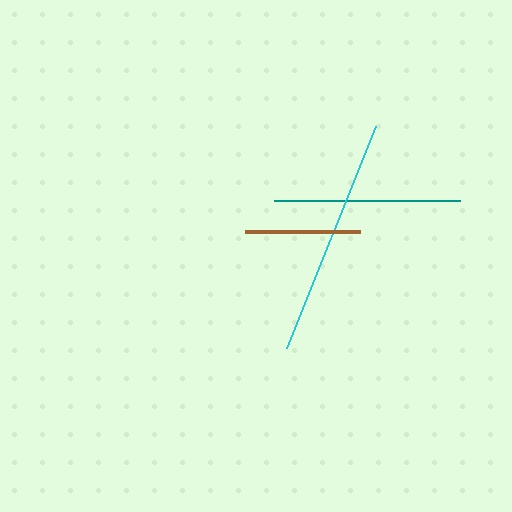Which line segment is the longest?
The cyan line is the longest at approximately 239 pixels.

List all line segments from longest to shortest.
From longest to shortest: cyan, teal, brown.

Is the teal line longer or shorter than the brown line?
The teal line is longer than the brown line.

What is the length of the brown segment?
The brown segment is approximately 115 pixels long.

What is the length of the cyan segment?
The cyan segment is approximately 239 pixels long.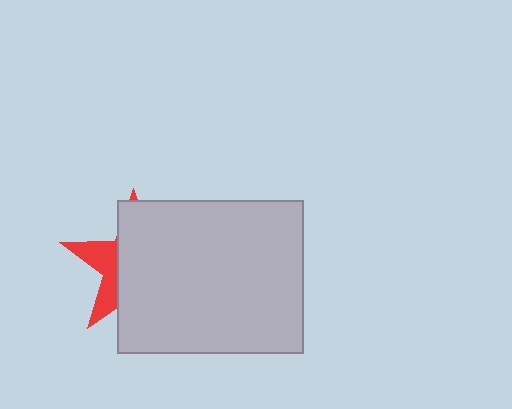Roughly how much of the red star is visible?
A small part of it is visible (roughly 31%).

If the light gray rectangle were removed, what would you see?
You would see the complete red star.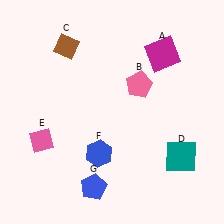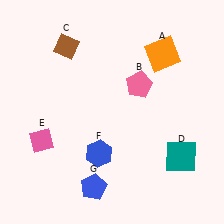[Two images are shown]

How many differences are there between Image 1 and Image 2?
There is 1 difference between the two images.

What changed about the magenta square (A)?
In Image 1, A is magenta. In Image 2, it changed to orange.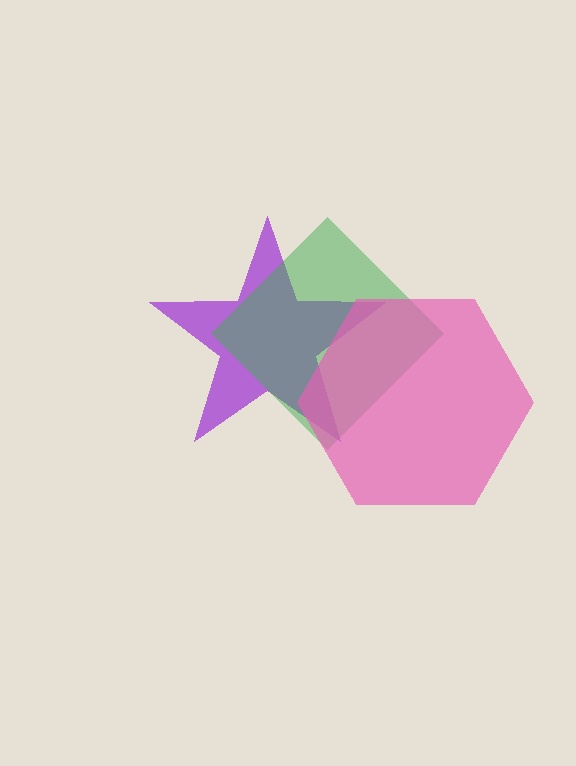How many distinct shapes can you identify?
There are 3 distinct shapes: a purple star, a green diamond, a pink hexagon.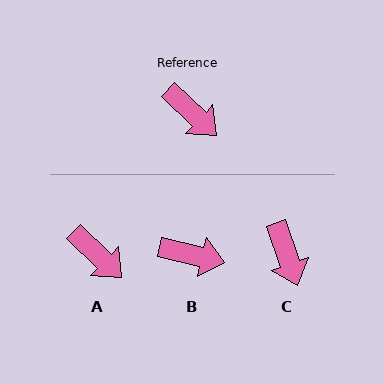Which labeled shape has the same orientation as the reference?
A.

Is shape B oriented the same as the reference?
No, it is off by about 30 degrees.